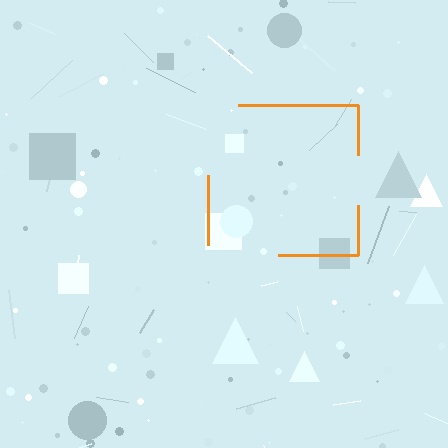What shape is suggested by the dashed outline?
The dashed outline suggests a square.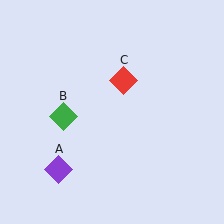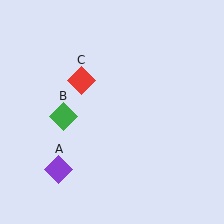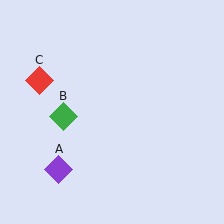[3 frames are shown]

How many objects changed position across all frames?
1 object changed position: red diamond (object C).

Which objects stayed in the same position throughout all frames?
Purple diamond (object A) and green diamond (object B) remained stationary.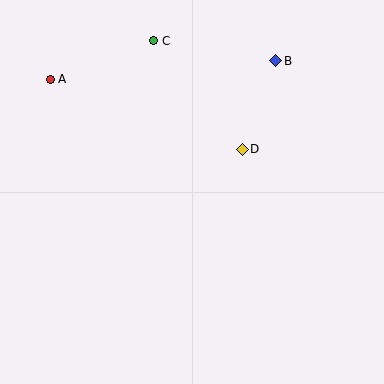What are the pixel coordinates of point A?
Point A is at (50, 79).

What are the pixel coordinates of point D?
Point D is at (242, 149).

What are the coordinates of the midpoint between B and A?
The midpoint between B and A is at (163, 70).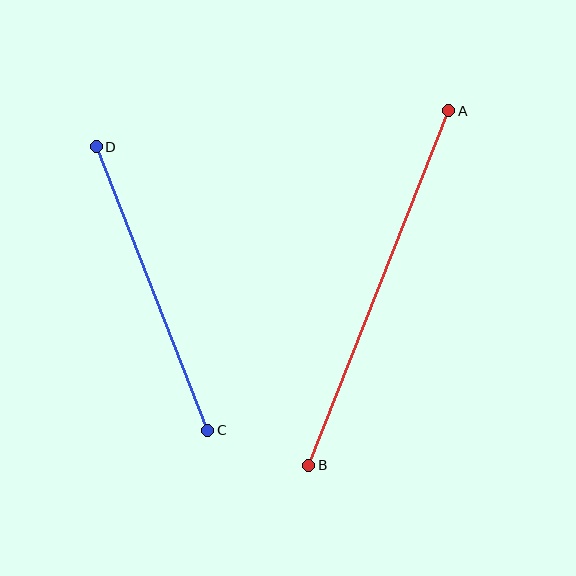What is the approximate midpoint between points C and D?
The midpoint is at approximately (152, 288) pixels.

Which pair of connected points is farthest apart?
Points A and B are farthest apart.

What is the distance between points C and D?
The distance is approximately 304 pixels.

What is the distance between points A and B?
The distance is approximately 381 pixels.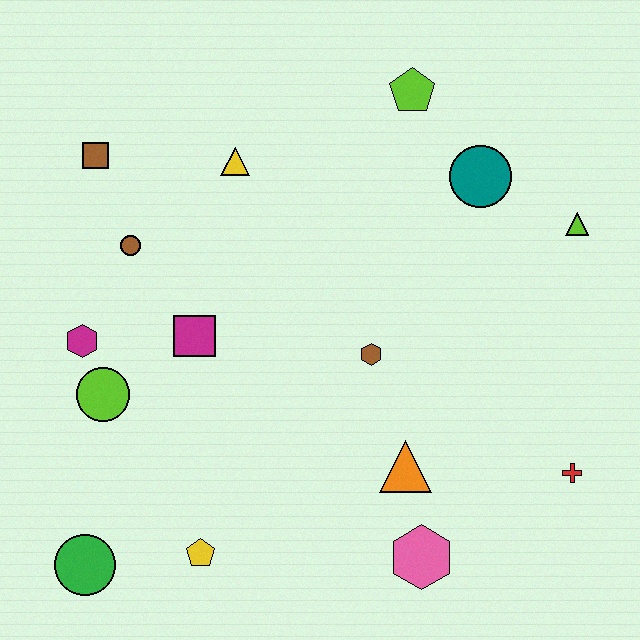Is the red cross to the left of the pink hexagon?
No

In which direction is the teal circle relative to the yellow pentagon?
The teal circle is above the yellow pentagon.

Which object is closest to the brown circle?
The brown square is closest to the brown circle.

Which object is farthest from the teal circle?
The green circle is farthest from the teal circle.